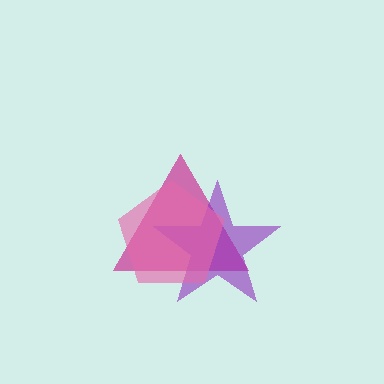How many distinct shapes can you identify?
There are 3 distinct shapes: a magenta triangle, a purple star, a pink pentagon.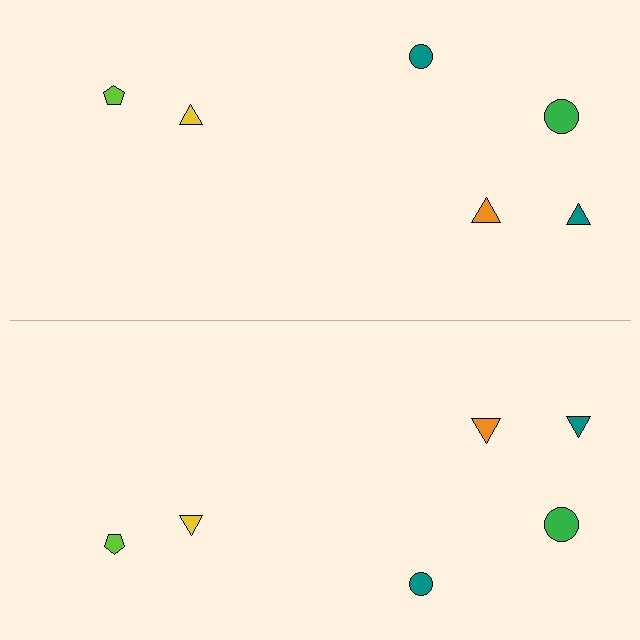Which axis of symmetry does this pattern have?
The pattern has a horizontal axis of symmetry running through the center of the image.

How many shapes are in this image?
There are 12 shapes in this image.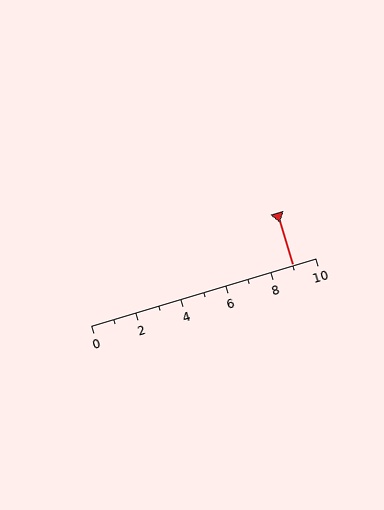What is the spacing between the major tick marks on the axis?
The major ticks are spaced 2 apart.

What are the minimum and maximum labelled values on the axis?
The axis runs from 0 to 10.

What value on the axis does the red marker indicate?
The marker indicates approximately 9.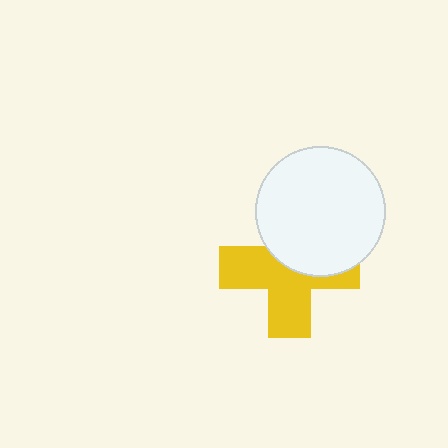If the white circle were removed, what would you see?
You would see the complete yellow cross.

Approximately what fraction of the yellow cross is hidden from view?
Roughly 43% of the yellow cross is hidden behind the white circle.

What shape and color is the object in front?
The object in front is a white circle.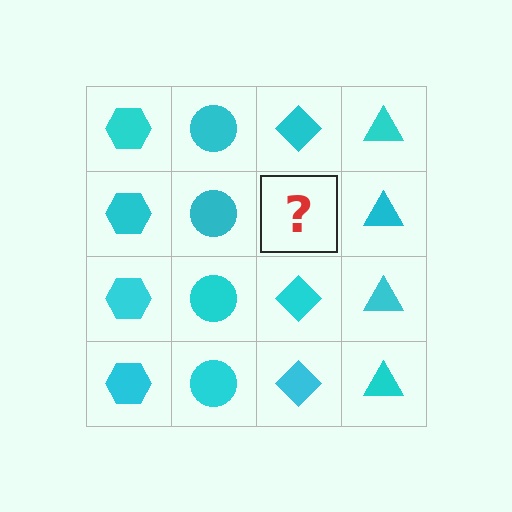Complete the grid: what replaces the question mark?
The question mark should be replaced with a cyan diamond.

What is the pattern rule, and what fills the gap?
The rule is that each column has a consistent shape. The gap should be filled with a cyan diamond.